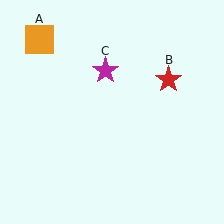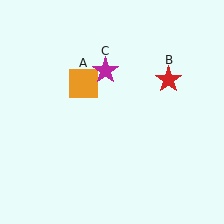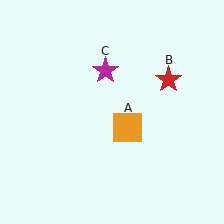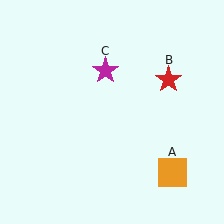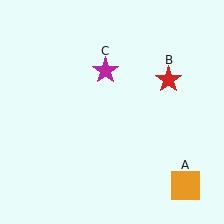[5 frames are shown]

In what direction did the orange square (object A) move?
The orange square (object A) moved down and to the right.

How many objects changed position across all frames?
1 object changed position: orange square (object A).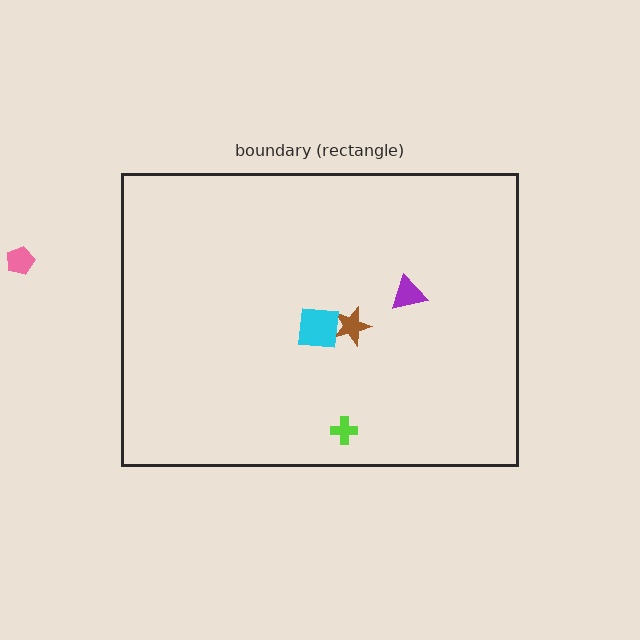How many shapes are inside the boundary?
4 inside, 1 outside.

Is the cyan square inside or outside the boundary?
Inside.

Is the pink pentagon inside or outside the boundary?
Outside.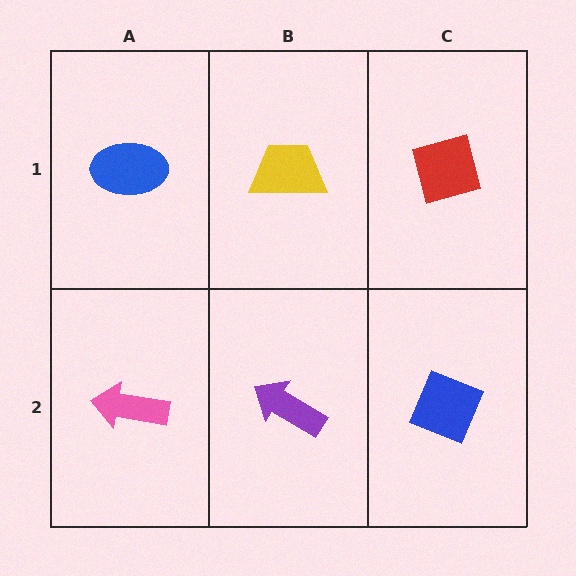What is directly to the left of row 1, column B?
A blue ellipse.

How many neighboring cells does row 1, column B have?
3.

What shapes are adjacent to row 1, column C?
A blue diamond (row 2, column C), a yellow trapezoid (row 1, column B).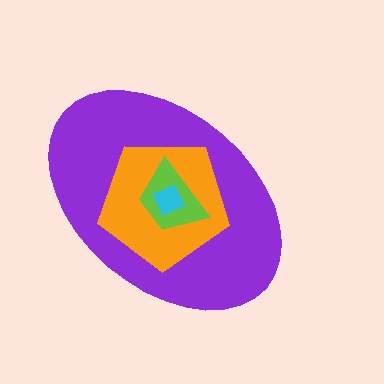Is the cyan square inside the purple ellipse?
Yes.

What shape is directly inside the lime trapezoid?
The cyan square.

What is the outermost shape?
The purple ellipse.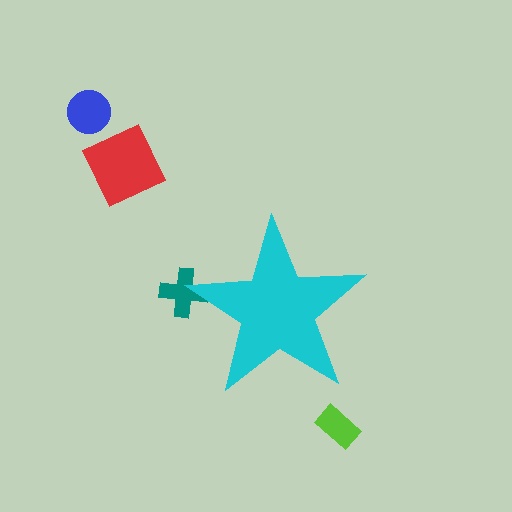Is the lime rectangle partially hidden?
No, the lime rectangle is fully visible.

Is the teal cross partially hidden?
Yes, the teal cross is partially hidden behind the cyan star.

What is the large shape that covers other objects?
A cyan star.